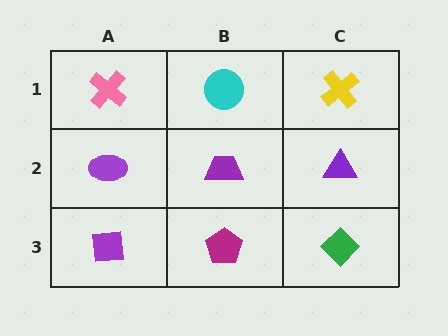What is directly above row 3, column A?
A purple ellipse.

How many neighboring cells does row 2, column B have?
4.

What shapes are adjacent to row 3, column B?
A purple trapezoid (row 2, column B), a purple square (row 3, column A), a green diamond (row 3, column C).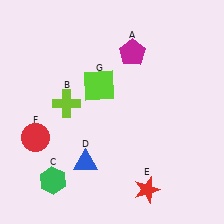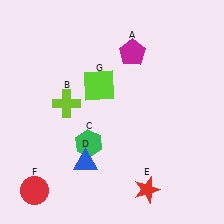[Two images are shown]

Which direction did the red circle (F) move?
The red circle (F) moved down.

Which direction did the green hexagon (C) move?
The green hexagon (C) moved up.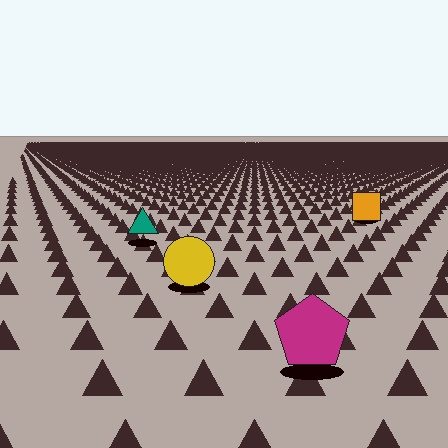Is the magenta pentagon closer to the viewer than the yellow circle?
Yes. The magenta pentagon is closer — you can tell from the texture gradient: the ground texture is coarser near it.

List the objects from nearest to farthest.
From nearest to farthest: the magenta pentagon, the yellow circle, the teal triangle, the orange square.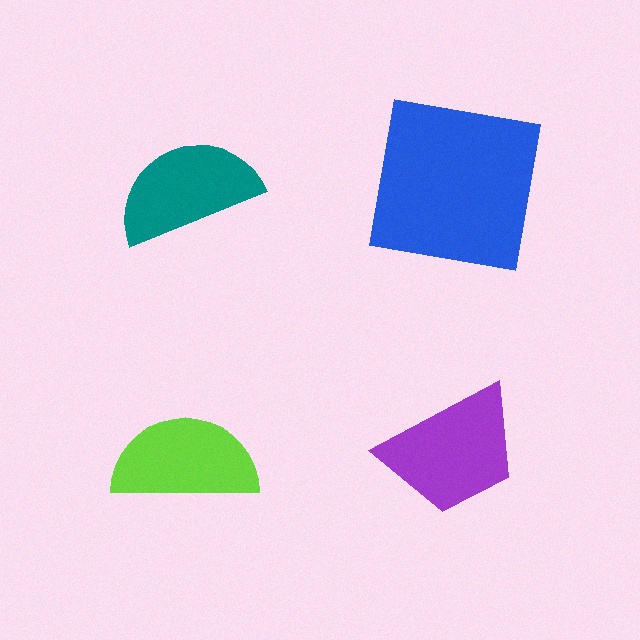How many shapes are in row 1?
2 shapes.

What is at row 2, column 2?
A purple trapezoid.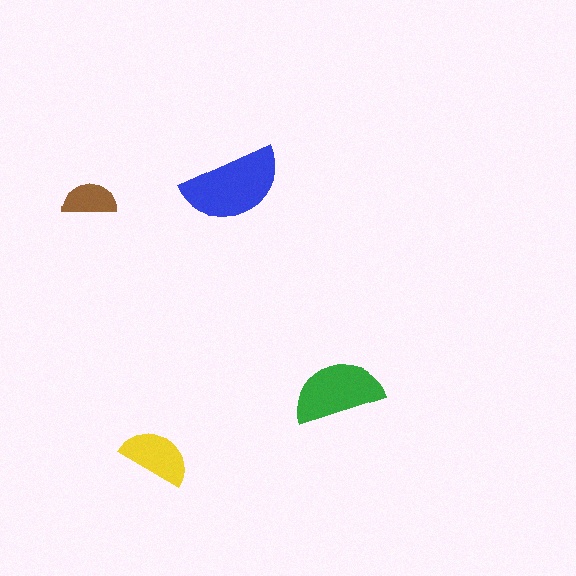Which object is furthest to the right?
The green semicircle is rightmost.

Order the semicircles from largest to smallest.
the blue one, the green one, the yellow one, the brown one.